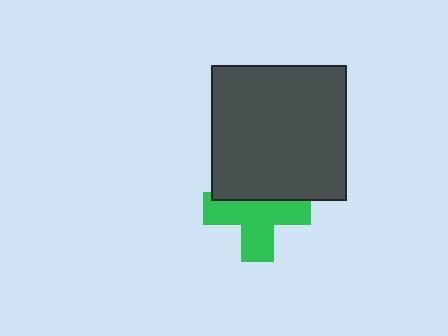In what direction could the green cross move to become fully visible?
The green cross could move down. That would shift it out from behind the dark gray square entirely.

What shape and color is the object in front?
The object in front is a dark gray square.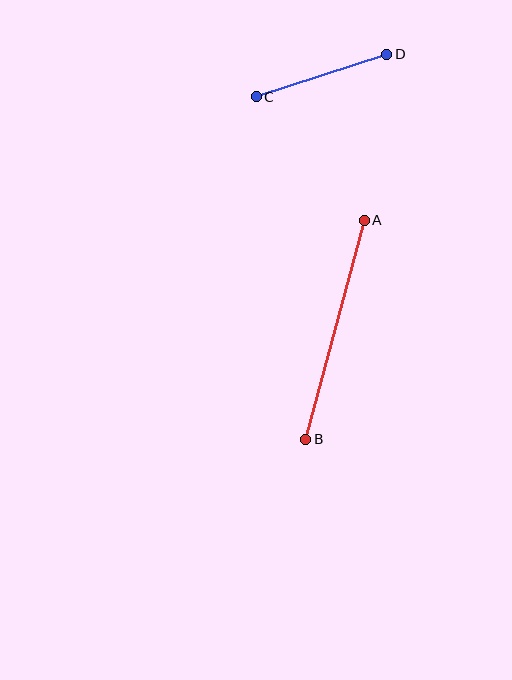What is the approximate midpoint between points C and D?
The midpoint is at approximately (321, 76) pixels.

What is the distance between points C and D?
The distance is approximately 138 pixels.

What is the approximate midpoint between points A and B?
The midpoint is at approximately (335, 330) pixels.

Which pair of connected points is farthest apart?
Points A and B are farthest apart.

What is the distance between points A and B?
The distance is approximately 226 pixels.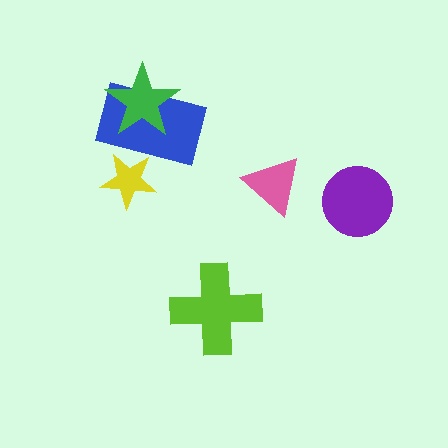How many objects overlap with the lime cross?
0 objects overlap with the lime cross.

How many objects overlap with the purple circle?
0 objects overlap with the purple circle.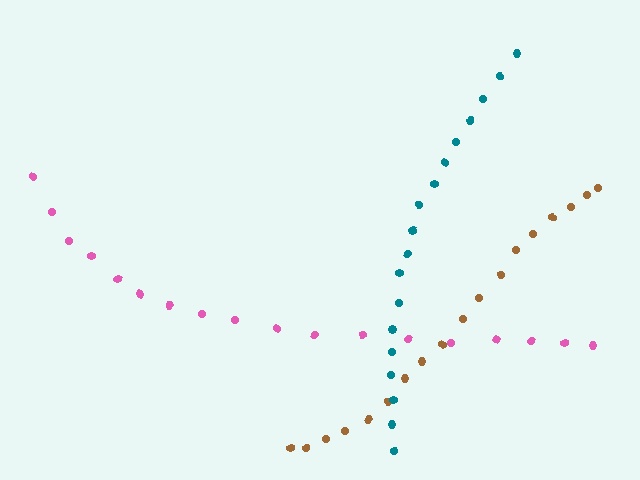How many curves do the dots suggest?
There are 3 distinct paths.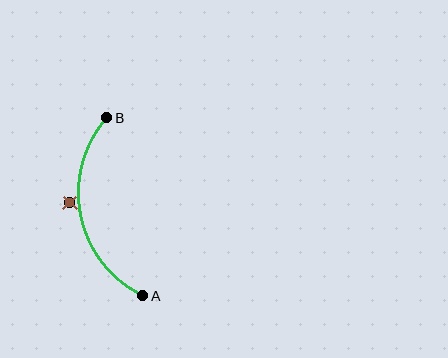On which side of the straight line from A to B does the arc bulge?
The arc bulges to the left of the straight line connecting A and B.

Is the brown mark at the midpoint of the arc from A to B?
No — the brown mark does not lie on the arc at all. It sits slightly outside the curve.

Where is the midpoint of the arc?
The arc midpoint is the point on the curve farthest from the straight line joining A and B. It sits to the left of that line.